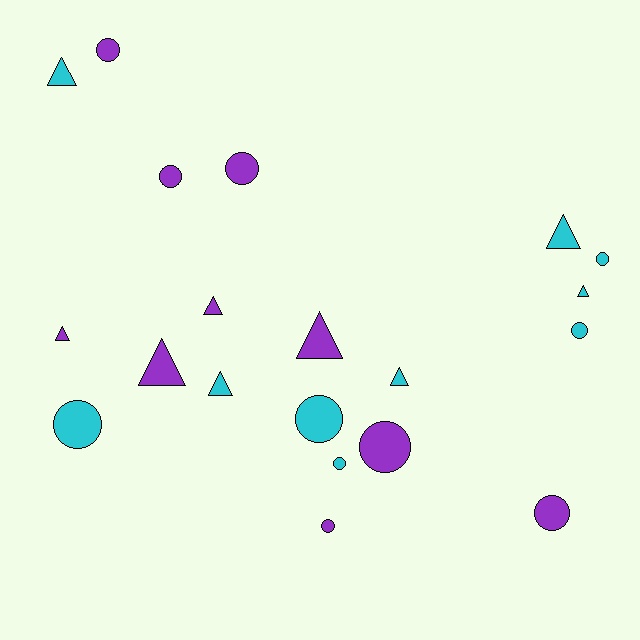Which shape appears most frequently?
Circle, with 11 objects.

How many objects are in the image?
There are 20 objects.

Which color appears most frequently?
Purple, with 10 objects.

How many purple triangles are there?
There are 4 purple triangles.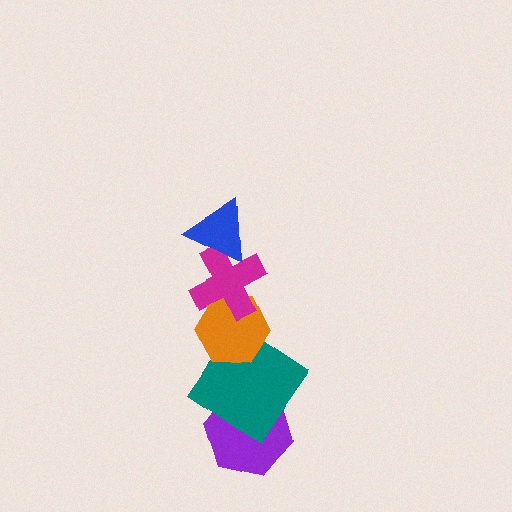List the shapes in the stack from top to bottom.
From top to bottom: the blue triangle, the magenta cross, the orange hexagon, the teal diamond, the purple hexagon.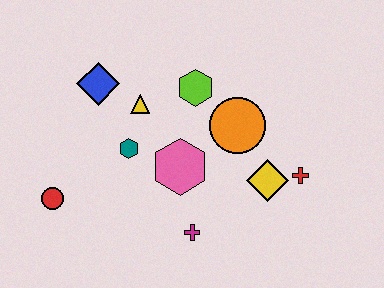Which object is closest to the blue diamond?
The yellow triangle is closest to the blue diamond.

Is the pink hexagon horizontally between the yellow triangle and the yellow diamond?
Yes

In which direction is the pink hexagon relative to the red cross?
The pink hexagon is to the left of the red cross.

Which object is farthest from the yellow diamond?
The red circle is farthest from the yellow diamond.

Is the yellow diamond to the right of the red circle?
Yes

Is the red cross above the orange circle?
No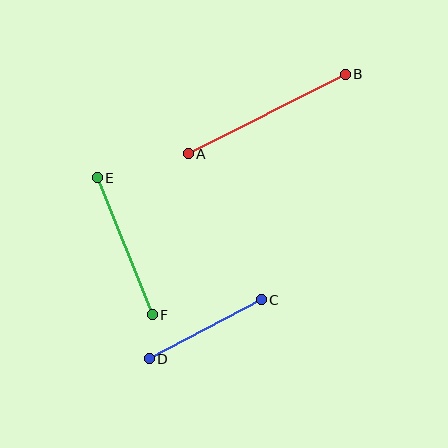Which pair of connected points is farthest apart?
Points A and B are farthest apart.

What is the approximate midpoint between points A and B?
The midpoint is at approximately (267, 114) pixels.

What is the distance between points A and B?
The distance is approximately 176 pixels.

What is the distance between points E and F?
The distance is approximately 148 pixels.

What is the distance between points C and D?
The distance is approximately 127 pixels.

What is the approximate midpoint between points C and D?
The midpoint is at approximately (205, 329) pixels.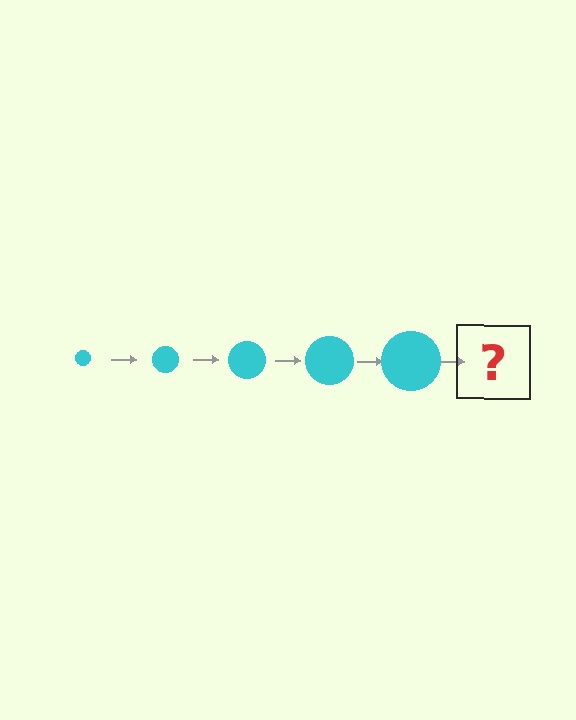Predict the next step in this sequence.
The next step is a cyan circle, larger than the previous one.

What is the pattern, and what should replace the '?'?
The pattern is that the circle gets progressively larger each step. The '?' should be a cyan circle, larger than the previous one.